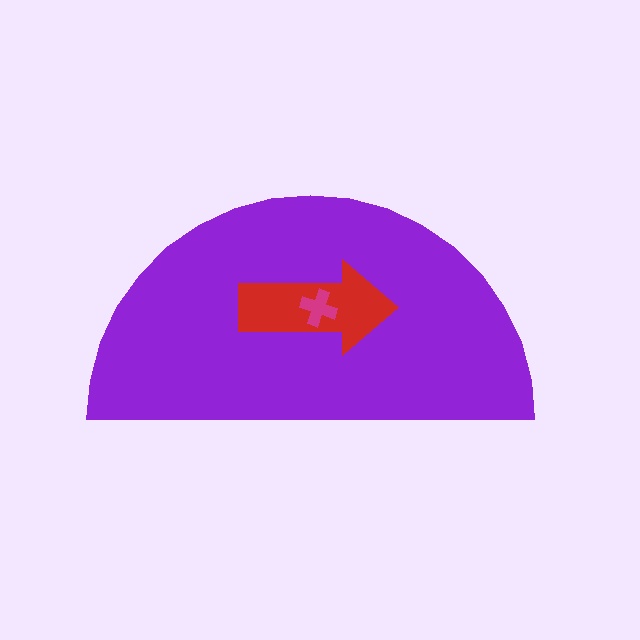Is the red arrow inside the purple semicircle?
Yes.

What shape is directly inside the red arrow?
The magenta cross.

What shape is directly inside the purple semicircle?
The red arrow.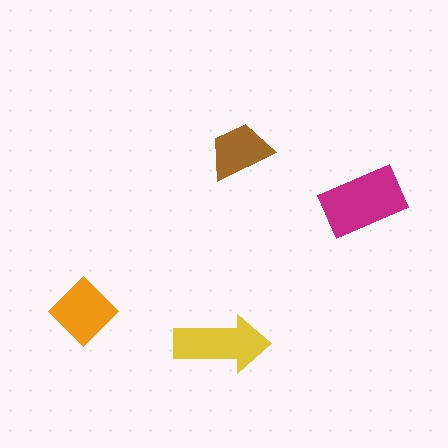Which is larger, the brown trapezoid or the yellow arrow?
The yellow arrow.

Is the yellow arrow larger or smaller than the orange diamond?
Larger.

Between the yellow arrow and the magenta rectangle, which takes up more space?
The magenta rectangle.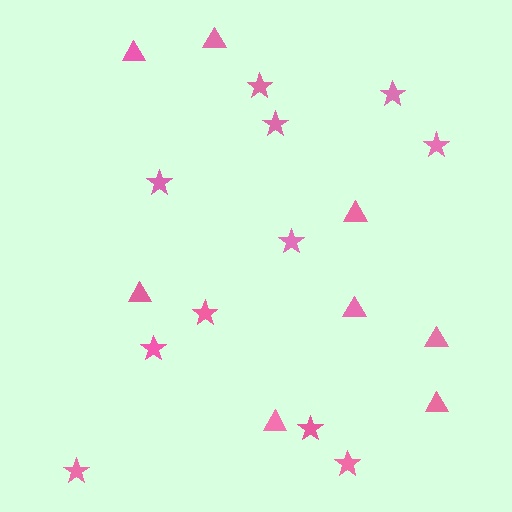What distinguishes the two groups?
There are 2 groups: one group of triangles (8) and one group of stars (11).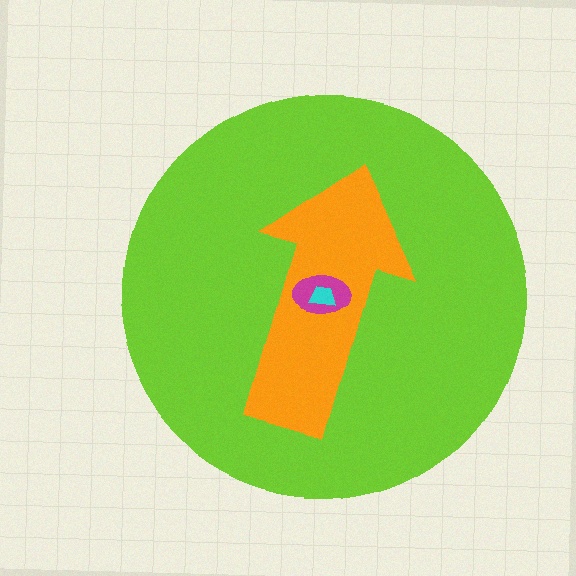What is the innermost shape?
The cyan trapezoid.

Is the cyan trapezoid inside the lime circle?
Yes.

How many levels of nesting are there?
4.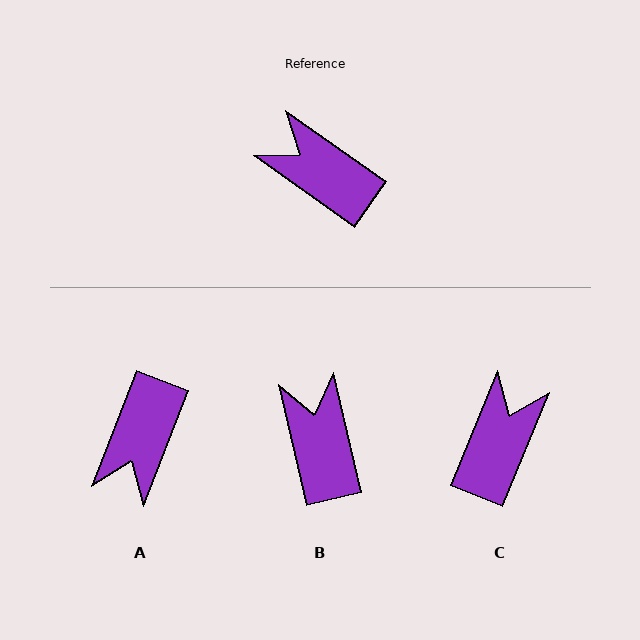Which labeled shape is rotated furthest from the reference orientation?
A, about 104 degrees away.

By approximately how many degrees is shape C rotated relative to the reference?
Approximately 77 degrees clockwise.